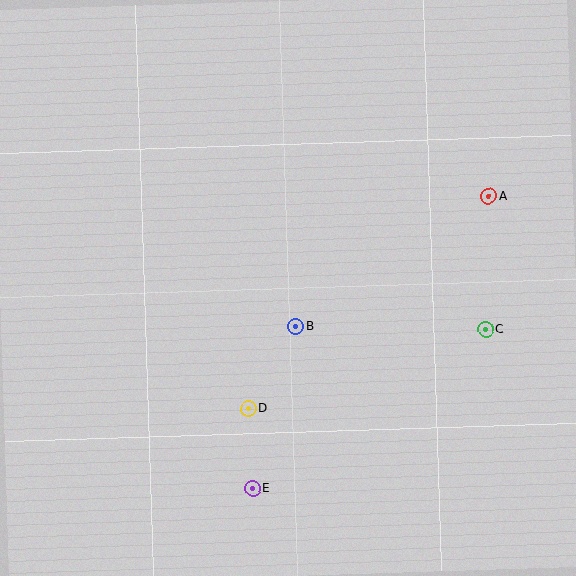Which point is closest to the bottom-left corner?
Point E is closest to the bottom-left corner.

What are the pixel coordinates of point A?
Point A is at (489, 196).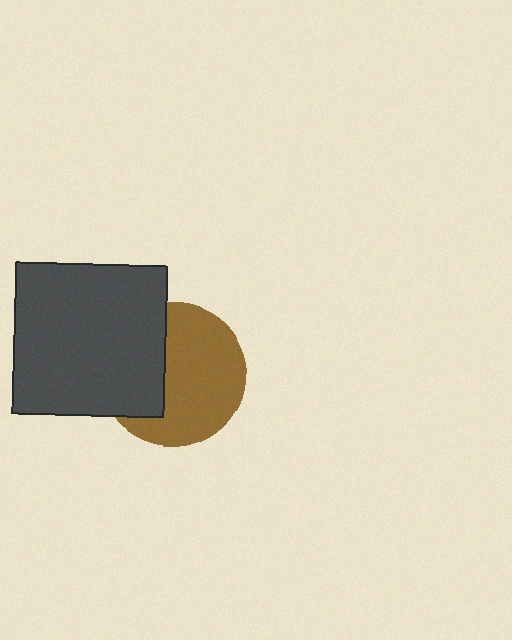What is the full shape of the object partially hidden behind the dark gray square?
The partially hidden object is a brown circle.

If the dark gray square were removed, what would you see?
You would see the complete brown circle.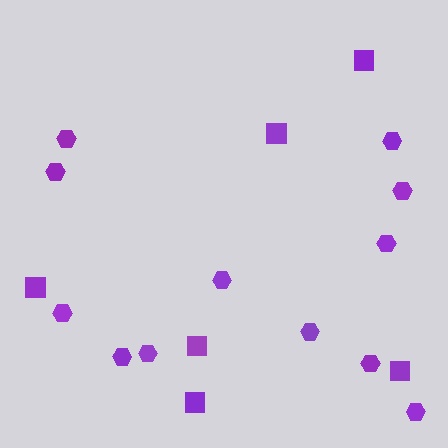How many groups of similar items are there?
There are 2 groups: one group of hexagons (12) and one group of squares (6).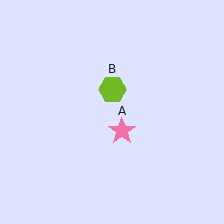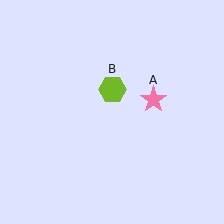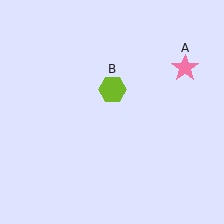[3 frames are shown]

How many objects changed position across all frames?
1 object changed position: pink star (object A).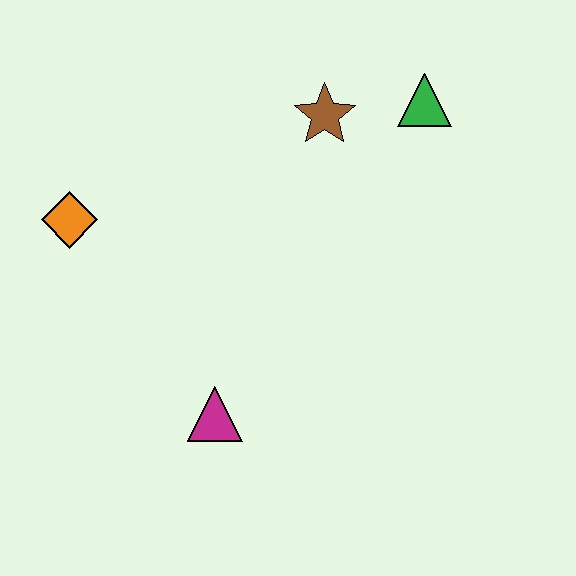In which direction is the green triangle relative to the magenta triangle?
The green triangle is above the magenta triangle.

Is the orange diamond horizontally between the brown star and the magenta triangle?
No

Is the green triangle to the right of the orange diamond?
Yes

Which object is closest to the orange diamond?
The magenta triangle is closest to the orange diamond.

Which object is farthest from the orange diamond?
The green triangle is farthest from the orange diamond.